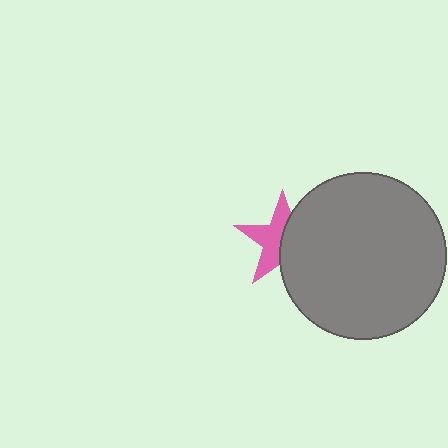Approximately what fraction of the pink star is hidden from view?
Roughly 48% of the pink star is hidden behind the gray circle.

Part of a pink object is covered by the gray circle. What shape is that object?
It is a star.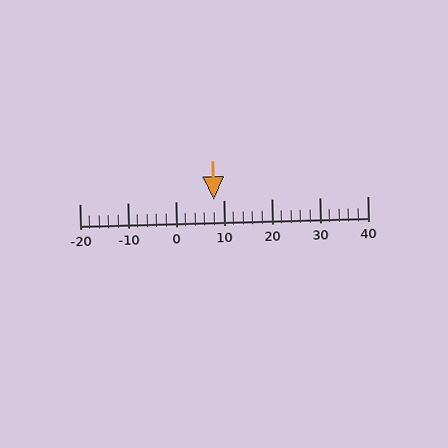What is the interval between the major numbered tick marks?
The major tick marks are spaced 10 units apart.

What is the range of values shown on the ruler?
The ruler shows values from -20 to 40.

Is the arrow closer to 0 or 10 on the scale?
The arrow is closer to 10.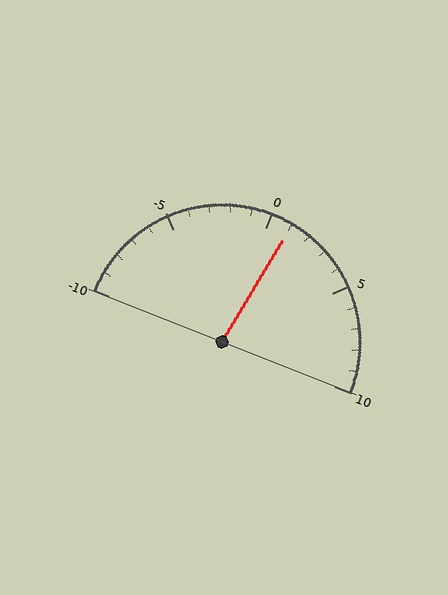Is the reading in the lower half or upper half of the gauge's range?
The reading is in the upper half of the range (-10 to 10).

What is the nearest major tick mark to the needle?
The nearest major tick mark is 0.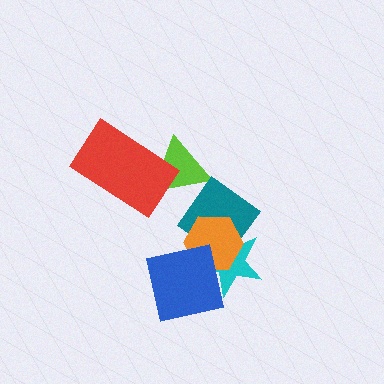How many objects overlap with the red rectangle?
1 object overlaps with the red rectangle.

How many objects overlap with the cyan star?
3 objects overlap with the cyan star.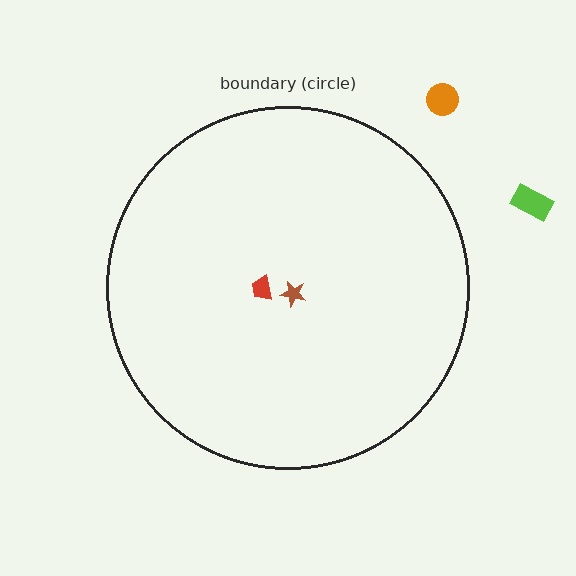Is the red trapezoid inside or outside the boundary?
Inside.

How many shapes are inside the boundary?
2 inside, 2 outside.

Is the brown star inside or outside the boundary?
Inside.